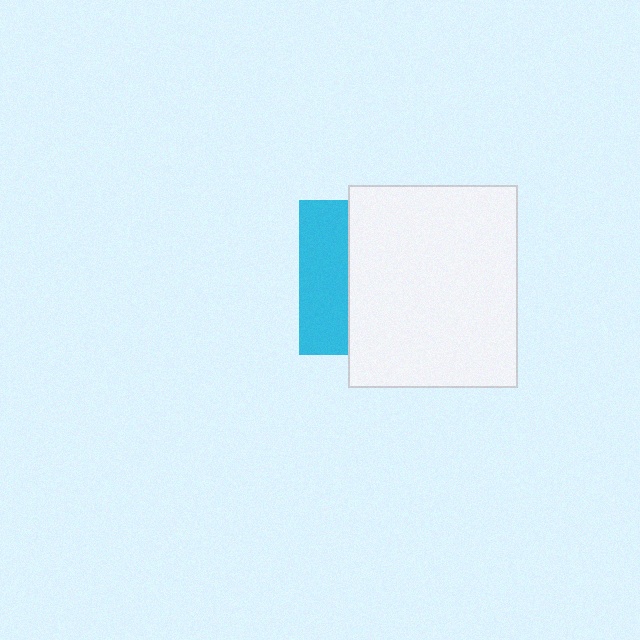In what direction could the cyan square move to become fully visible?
The cyan square could move left. That would shift it out from behind the white rectangle entirely.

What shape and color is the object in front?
The object in front is a white rectangle.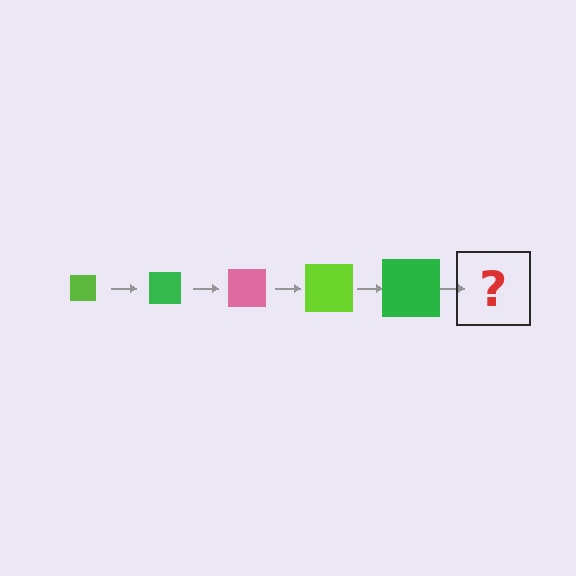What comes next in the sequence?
The next element should be a pink square, larger than the previous one.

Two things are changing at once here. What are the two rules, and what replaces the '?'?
The two rules are that the square grows larger each step and the color cycles through lime, green, and pink. The '?' should be a pink square, larger than the previous one.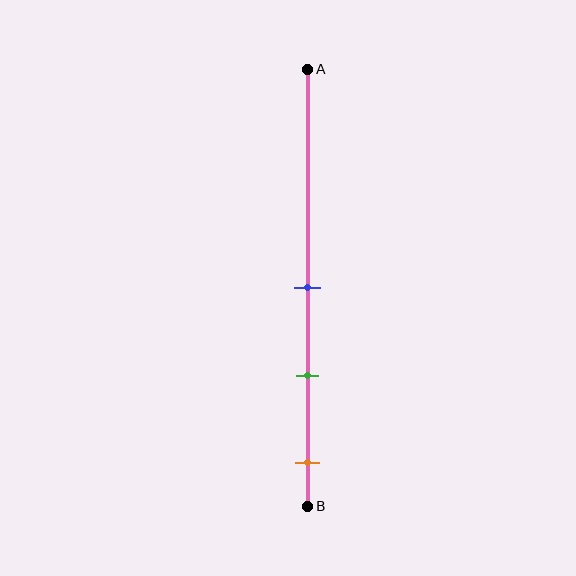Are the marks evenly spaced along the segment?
Yes, the marks are approximately evenly spaced.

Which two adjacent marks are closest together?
The blue and green marks are the closest adjacent pair.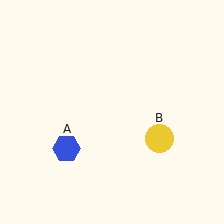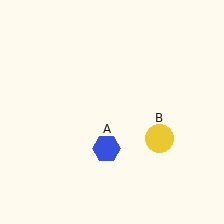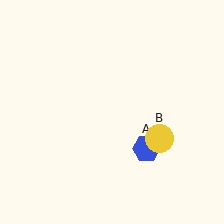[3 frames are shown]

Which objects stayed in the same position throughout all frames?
Yellow circle (object B) remained stationary.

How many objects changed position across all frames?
1 object changed position: blue hexagon (object A).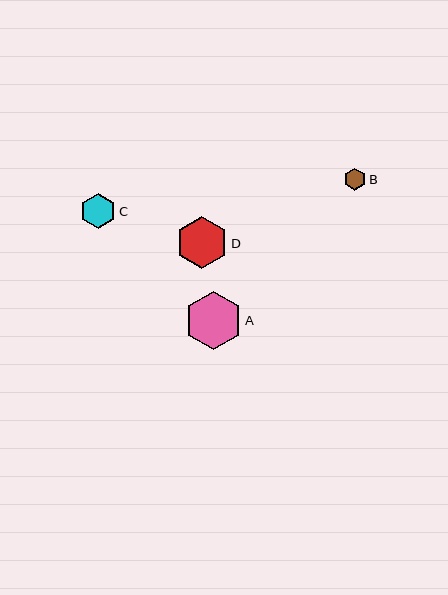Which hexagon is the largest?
Hexagon A is the largest with a size of approximately 58 pixels.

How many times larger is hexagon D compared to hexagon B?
Hexagon D is approximately 2.4 times the size of hexagon B.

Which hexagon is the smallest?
Hexagon B is the smallest with a size of approximately 22 pixels.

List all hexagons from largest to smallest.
From largest to smallest: A, D, C, B.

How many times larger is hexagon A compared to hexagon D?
Hexagon A is approximately 1.1 times the size of hexagon D.